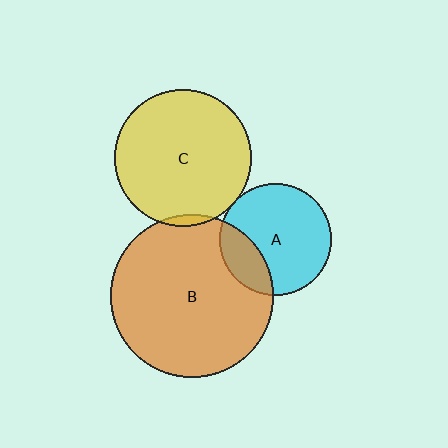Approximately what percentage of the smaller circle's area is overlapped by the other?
Approximately 25%.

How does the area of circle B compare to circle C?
Approximately 1.4 times.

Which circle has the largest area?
Circle B (orange).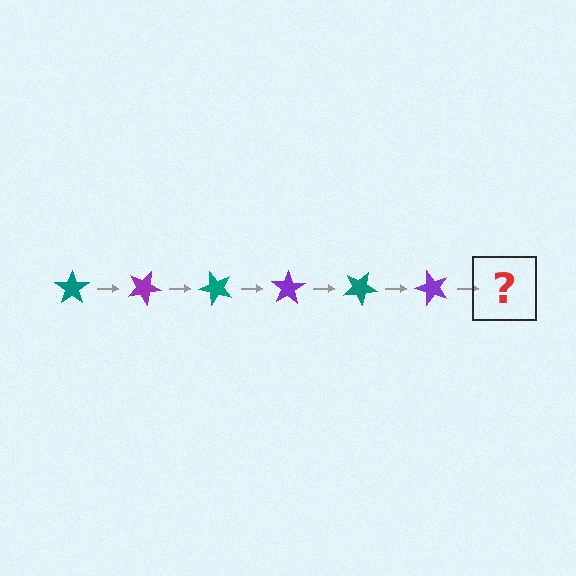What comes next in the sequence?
The next element should be a teal star, rotated 150 degrees from the start.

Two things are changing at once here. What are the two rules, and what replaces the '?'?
The two rules are that it rotates 25 degrees each step and the color cycles through teal and purple. The '?' should be a teal star, rotated 150 degrees from the start.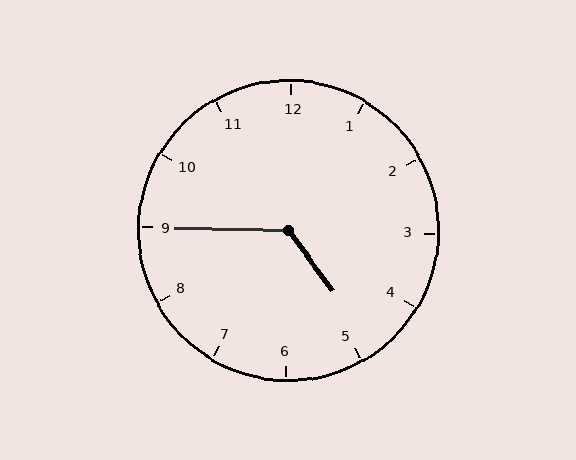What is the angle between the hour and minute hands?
Approximately 128 degrees.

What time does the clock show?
4:45.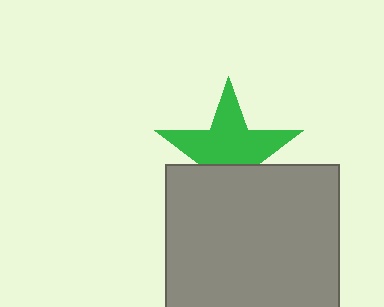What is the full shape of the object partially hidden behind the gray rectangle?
The partially hidden object is a green star.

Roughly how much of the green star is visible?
About half of it is visible (roughly 63%).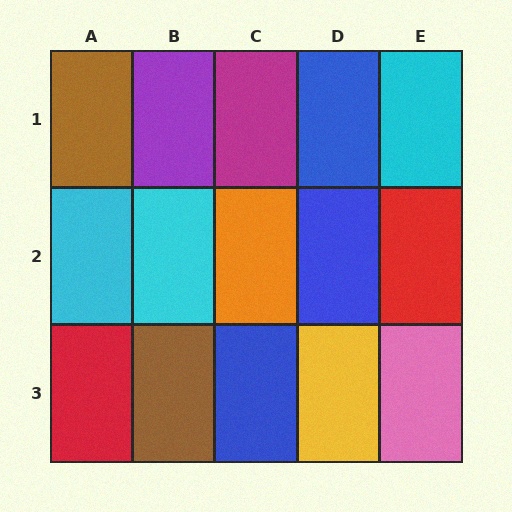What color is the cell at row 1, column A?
Brown.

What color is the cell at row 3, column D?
Yellow.